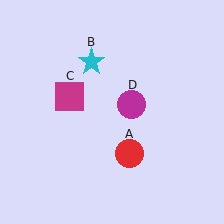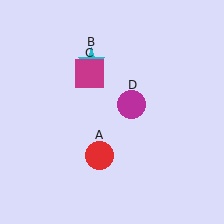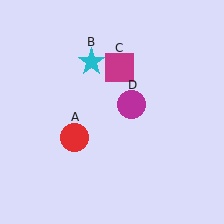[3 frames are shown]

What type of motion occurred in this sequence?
The red circle (object A), magenta square (object C) rotated clockwise around the center of the scene.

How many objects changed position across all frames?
2 objects changed position: red circle (object A), magenta square (object C).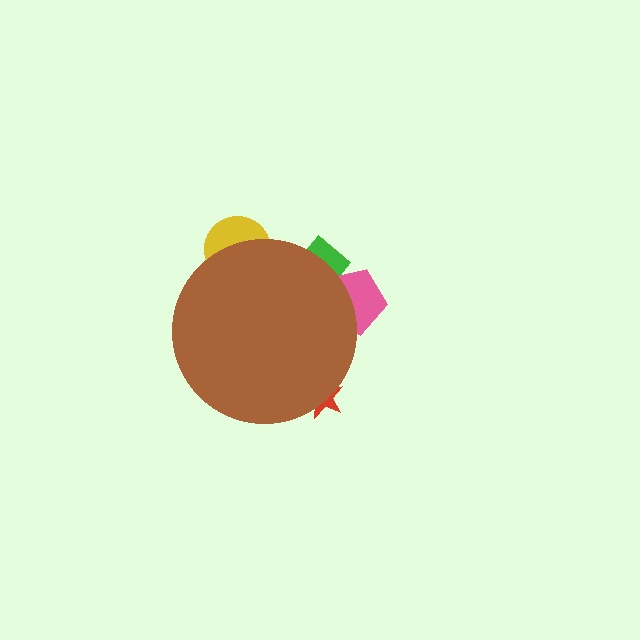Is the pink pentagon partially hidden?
Yes, the pink pentagon is partially hidden behind the brown circle.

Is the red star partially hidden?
Yes, the red star is partially hidden behind the brown circle.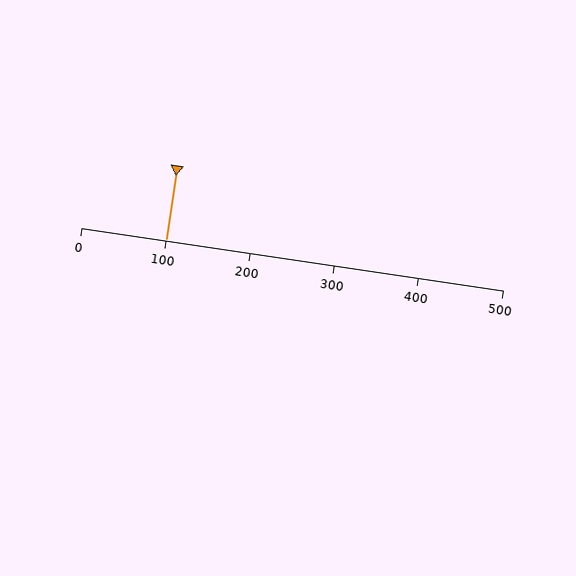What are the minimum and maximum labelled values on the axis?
The axis runs from 0 to 500.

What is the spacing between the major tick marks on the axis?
The major ticks are spaced 100 apart.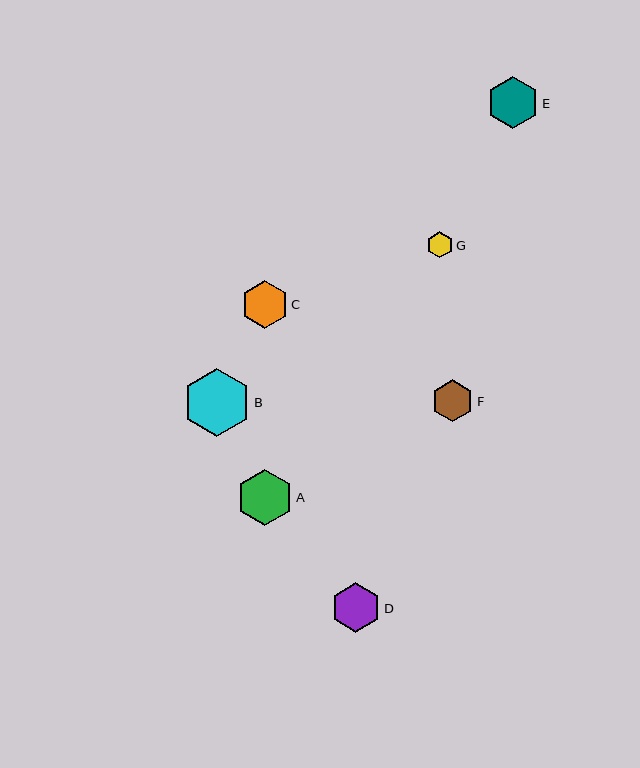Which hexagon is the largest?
Hexagon B is the largest with a size of approximately 68 pixels.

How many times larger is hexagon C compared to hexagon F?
Hexagon C is approximately 1.1 times the size of hexagon F.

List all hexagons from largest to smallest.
From largest to smallest: B, A, E, D, C, F, G.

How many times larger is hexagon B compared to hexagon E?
Hexagon B is approximately 1.3 times the size of hexagon E.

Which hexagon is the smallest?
Hexagon G is the smallest with a size of approximately 26 pixels.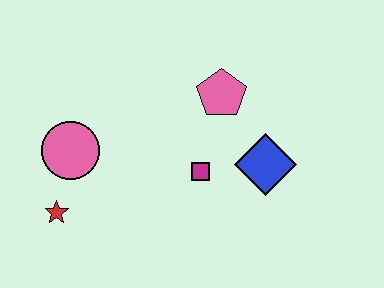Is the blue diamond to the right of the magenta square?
Yes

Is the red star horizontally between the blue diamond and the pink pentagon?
No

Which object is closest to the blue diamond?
The magenta square is closest to the blue diamond.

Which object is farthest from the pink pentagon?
The red star is farthest from the pink pentagon.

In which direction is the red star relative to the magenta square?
The red star is to the left of the magenta square.